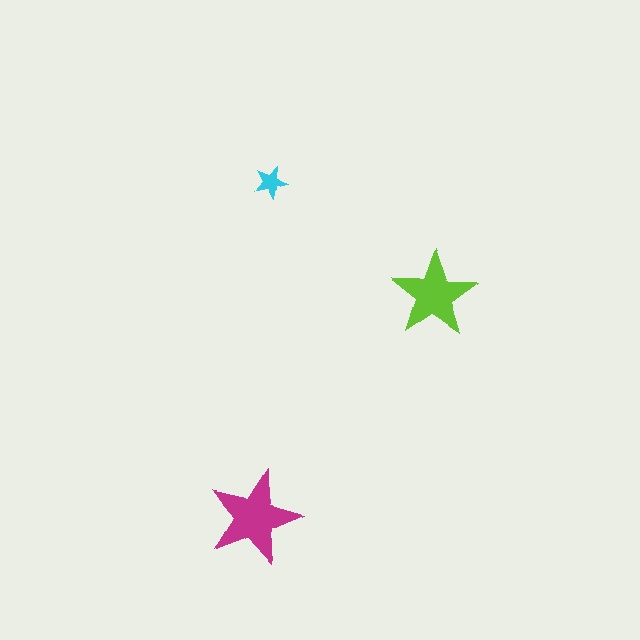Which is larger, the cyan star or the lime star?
The lime one.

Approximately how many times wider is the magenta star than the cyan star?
About 3 times wider.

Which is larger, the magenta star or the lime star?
The magenta one.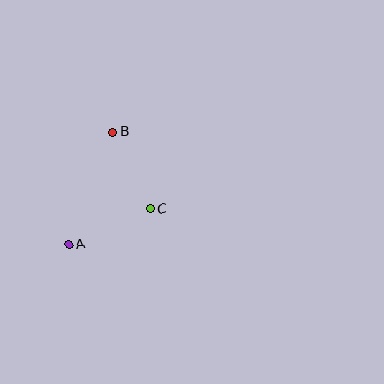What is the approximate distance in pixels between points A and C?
The distance between A and C is approximately 89 pixels.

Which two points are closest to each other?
Points B and C are closest to each other.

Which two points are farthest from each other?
Points A and B are farthest from each other.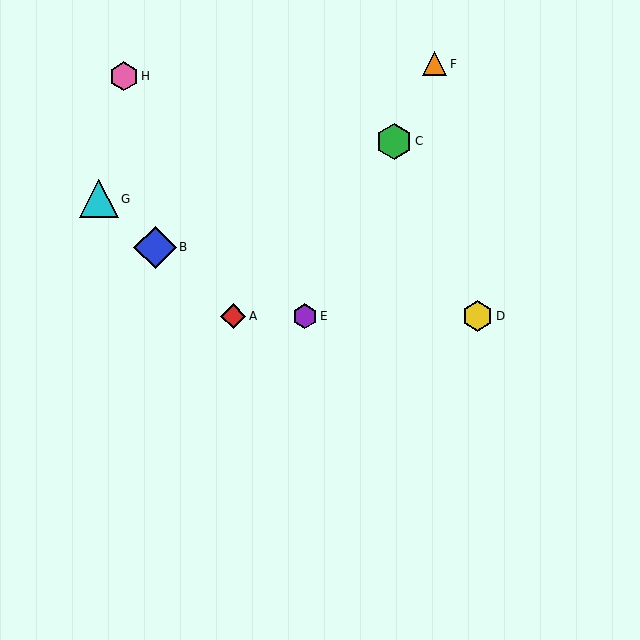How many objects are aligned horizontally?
3 objects (A, D, E) are aligned horizontally.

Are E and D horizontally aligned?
Yes, both are at y≈316.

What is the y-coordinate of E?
Object E is at y≈316.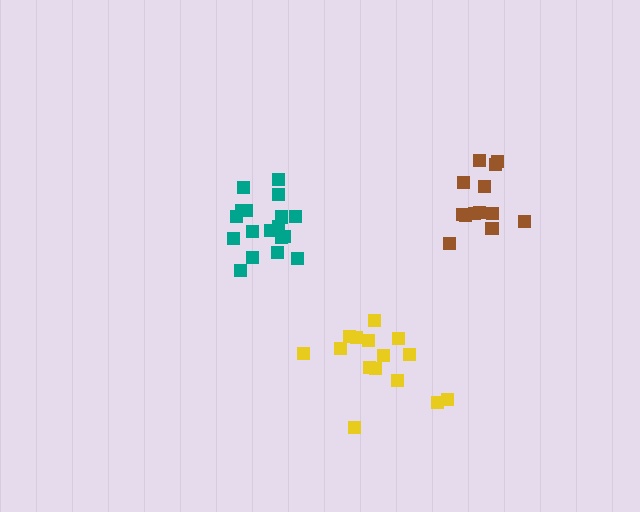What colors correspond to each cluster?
The clusters are colored: teal, brown, yellow.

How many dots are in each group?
Group 1: 18 dots, Group 2: 13 dots, Group 3: 15 dots (46 total).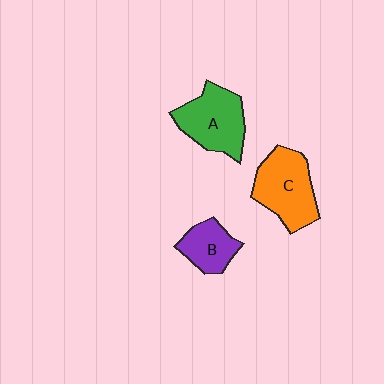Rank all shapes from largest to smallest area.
From largest to smallest: C (orange), A (green), B (purple).